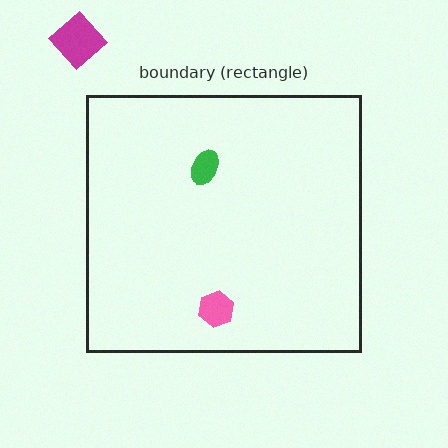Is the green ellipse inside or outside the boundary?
Inside.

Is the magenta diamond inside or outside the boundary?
Outside.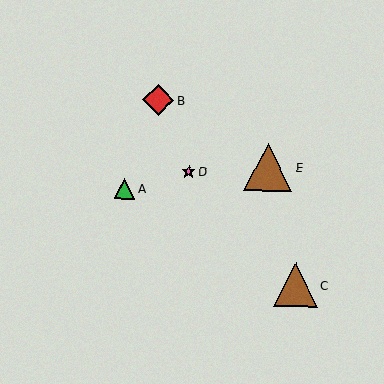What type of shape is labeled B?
Shape B is a red diamond.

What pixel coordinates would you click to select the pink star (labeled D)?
Click at (189, 172) to select the pink star D.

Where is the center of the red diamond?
The center of the red diamond is at (158, 100).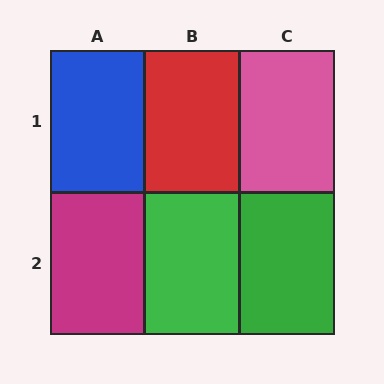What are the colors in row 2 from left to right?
Magenta, green, green.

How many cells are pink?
1 cell is pink.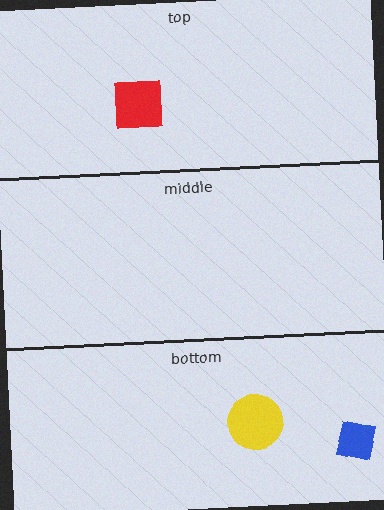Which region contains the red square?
The top region.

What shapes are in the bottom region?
The blue square, the yellow circle.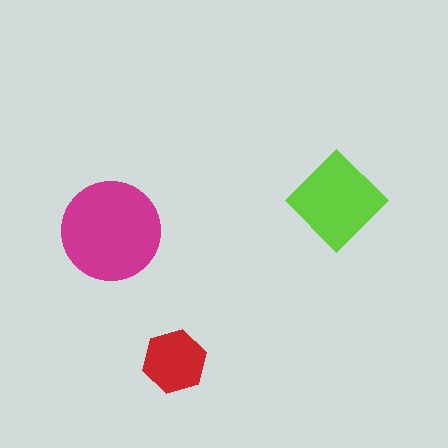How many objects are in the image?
There are 3 objects in the image.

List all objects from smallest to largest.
The red hexagon, the lime diamond, the magenta circle.